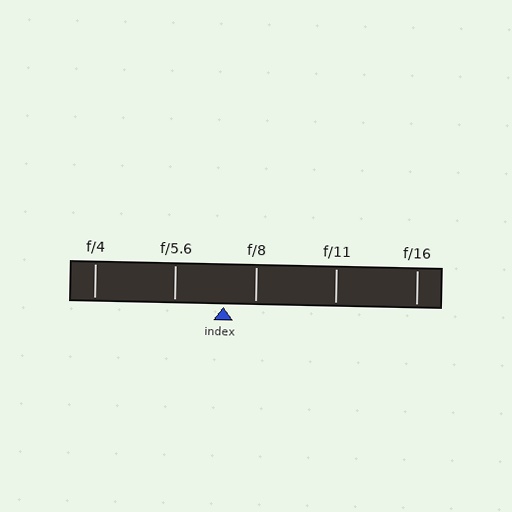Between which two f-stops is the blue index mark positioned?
The index mark is between f/5.6 and f/8.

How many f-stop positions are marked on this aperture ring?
There are 5 f-stop positions marked.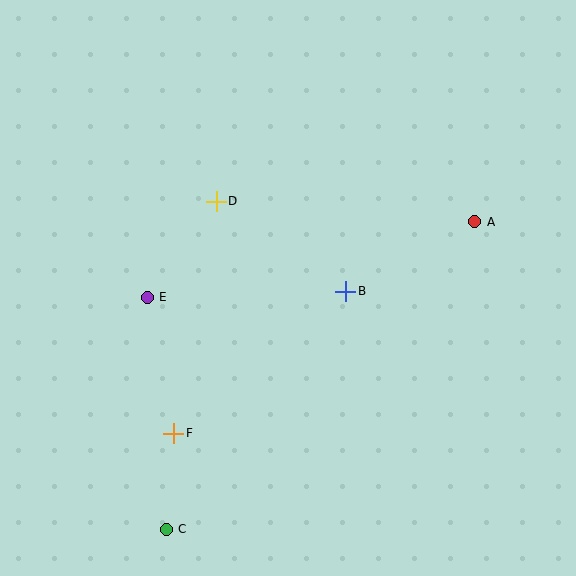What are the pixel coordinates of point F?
Point F is at (174, 433).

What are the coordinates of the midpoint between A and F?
The midpoint between A and F is at (324, 327).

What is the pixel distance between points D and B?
The distance between D and B is 158 pixels.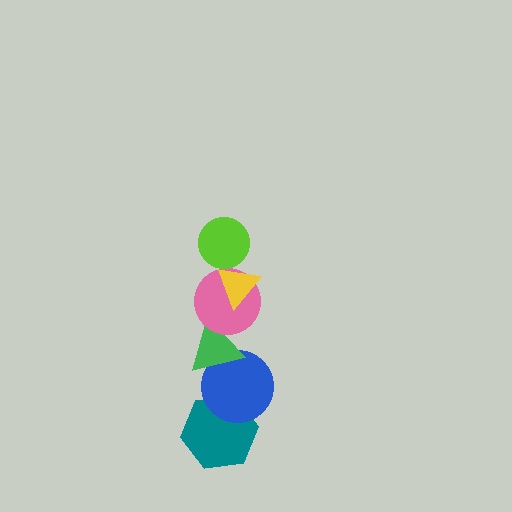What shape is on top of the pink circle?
The yellow triangle is on top of the pink circle.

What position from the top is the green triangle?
The green triangle is 4th from the top.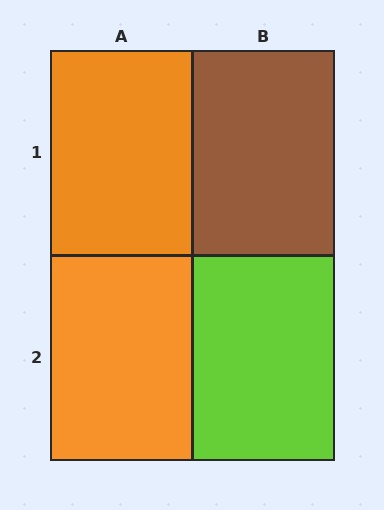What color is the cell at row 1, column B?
Brown.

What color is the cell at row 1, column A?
Orange.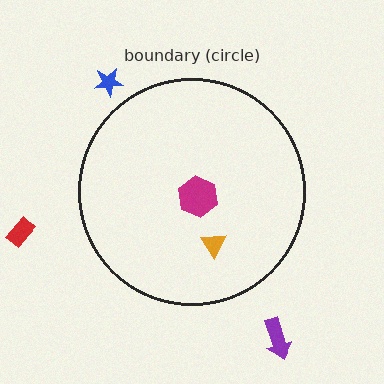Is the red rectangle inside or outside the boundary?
Outside.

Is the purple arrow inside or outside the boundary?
Outside.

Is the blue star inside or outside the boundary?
Outside.